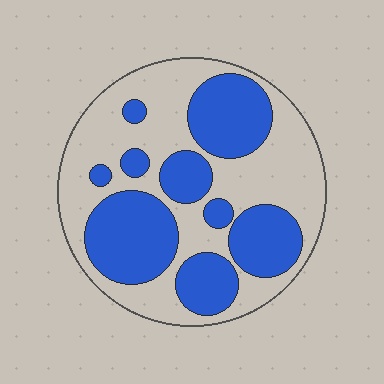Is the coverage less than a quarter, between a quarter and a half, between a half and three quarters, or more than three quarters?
Between a quarter and a half.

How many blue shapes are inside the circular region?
9.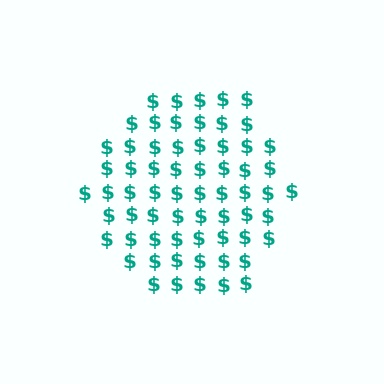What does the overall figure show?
The overall figure shows a hexagon.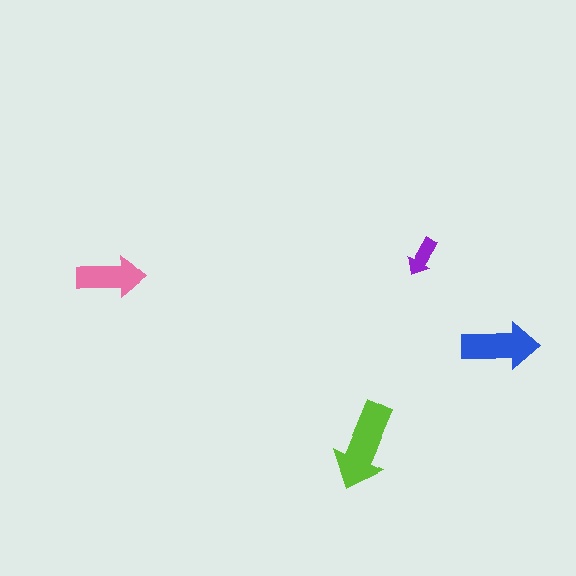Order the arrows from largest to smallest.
the lime one, the blue one, the pink one, the purple one.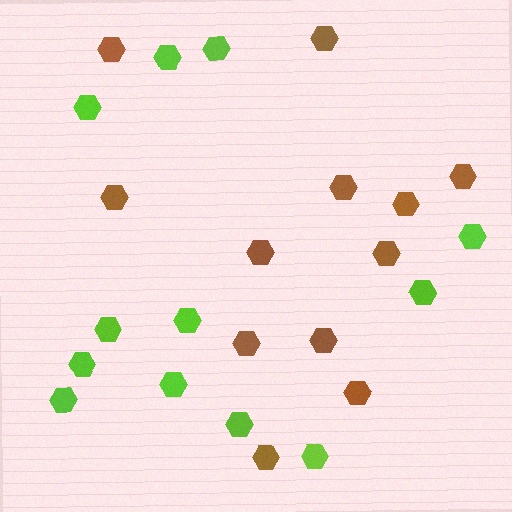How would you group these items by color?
There are 2 groups: one group of lime hexagons (12) and one group of brown hexagons (12).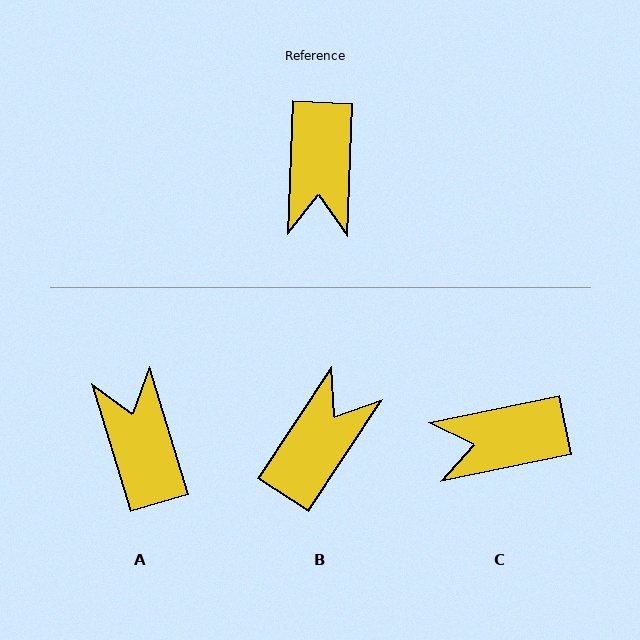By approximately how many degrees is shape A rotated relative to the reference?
Approximately 161 degrees clockwise.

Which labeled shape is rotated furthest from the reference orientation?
A, about 161 degrees away.